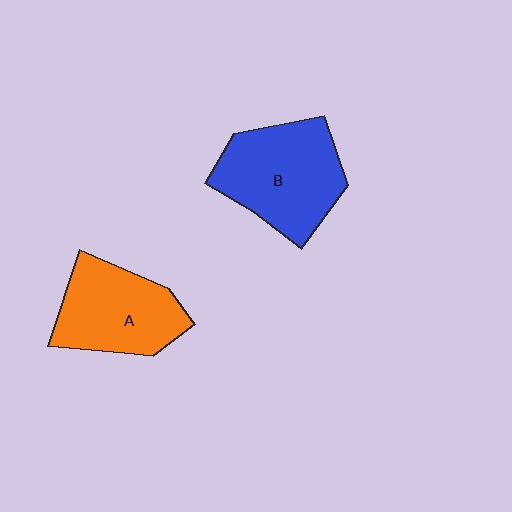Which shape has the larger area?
Shape B (blue).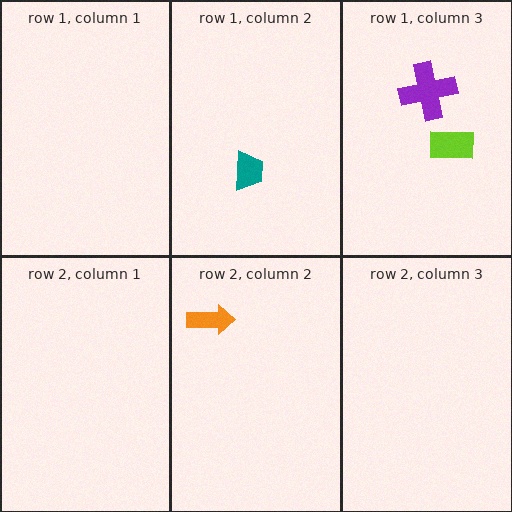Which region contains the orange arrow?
The row 2, column 2 region.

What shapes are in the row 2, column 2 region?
The orange arrow.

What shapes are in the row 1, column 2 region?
The teal trapezoid.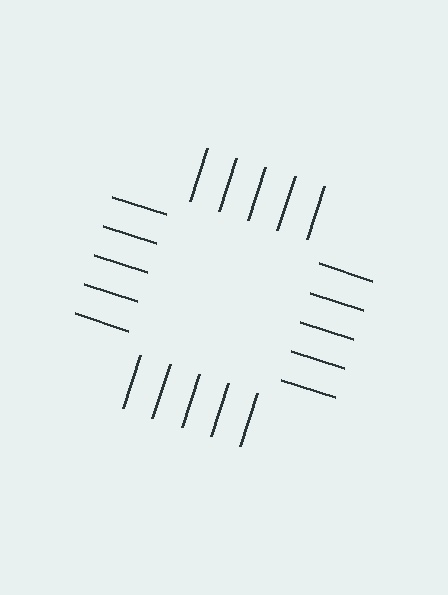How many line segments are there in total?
20 — 5 along each of the 4 edges.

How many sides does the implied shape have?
4 sides — the line-ends trace a square.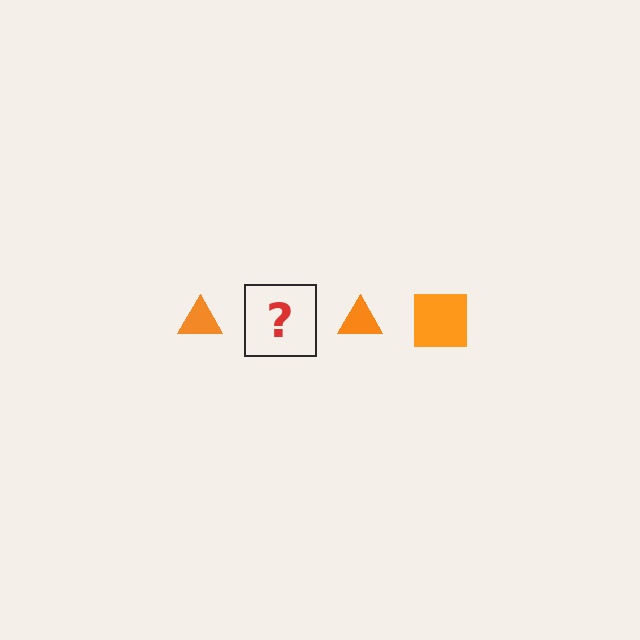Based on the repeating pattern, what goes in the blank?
The blank should be an orange square.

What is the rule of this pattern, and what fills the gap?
The rule is that the pattern cycles through triangle, square shapes in orange. The gap should be filled with an orange square.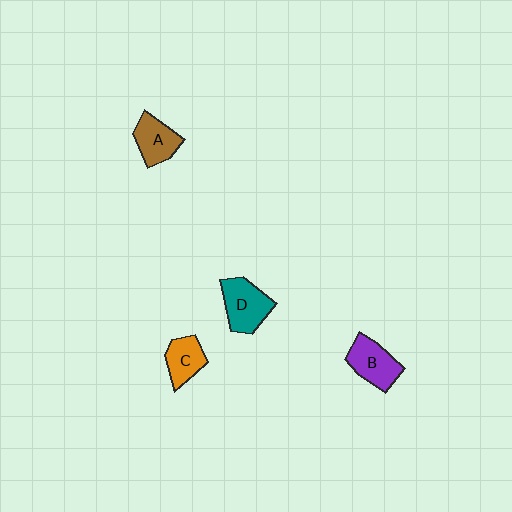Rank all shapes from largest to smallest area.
From largest to smallest: D (teal), B (purple), A (brown), C (orange).